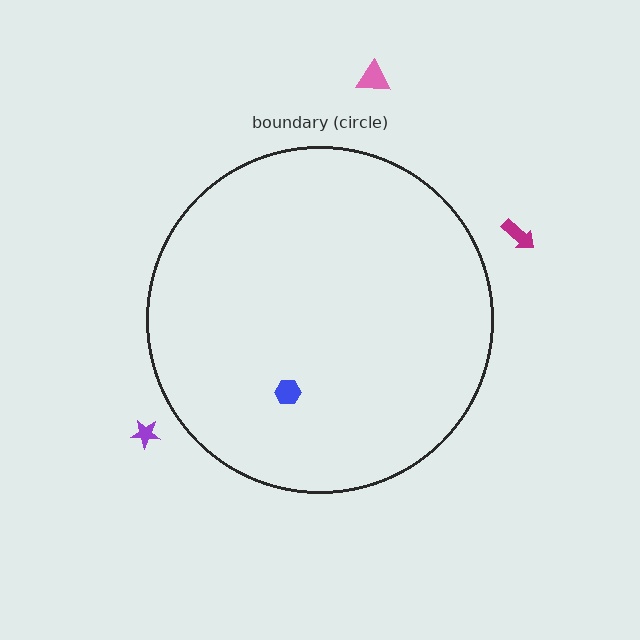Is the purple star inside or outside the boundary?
Outside.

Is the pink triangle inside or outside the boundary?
Outside.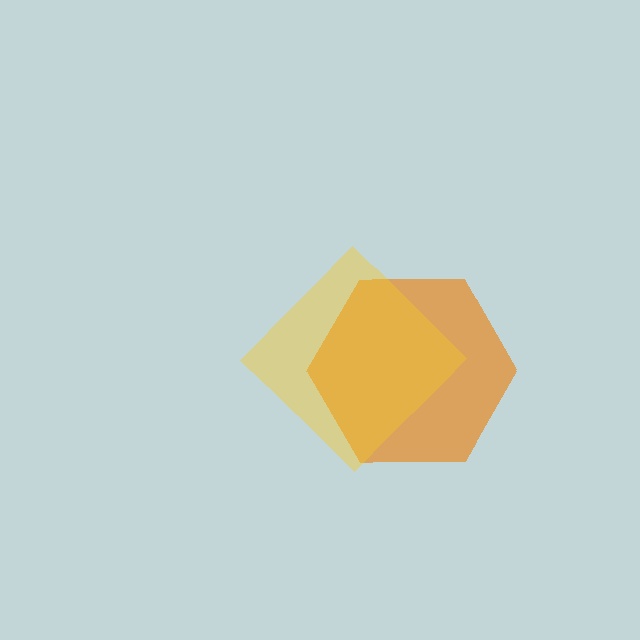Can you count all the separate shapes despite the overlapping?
Yes, there are 2 separate shapes.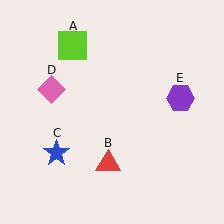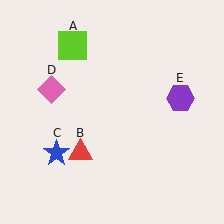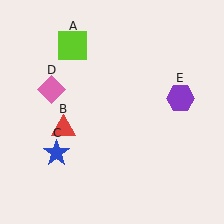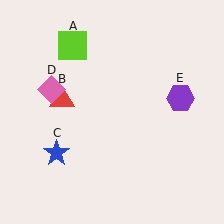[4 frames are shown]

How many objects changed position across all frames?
1 object changed position: red triangle (object B).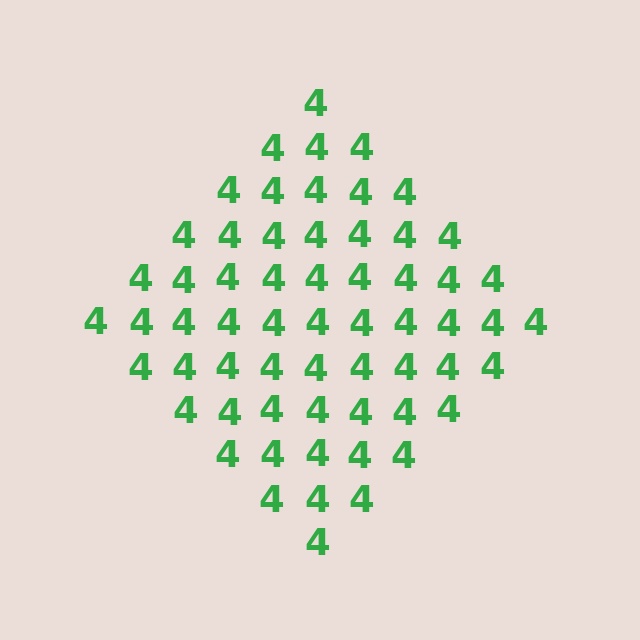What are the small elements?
The small elements are digit 4's.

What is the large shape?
The large shape is a diamond.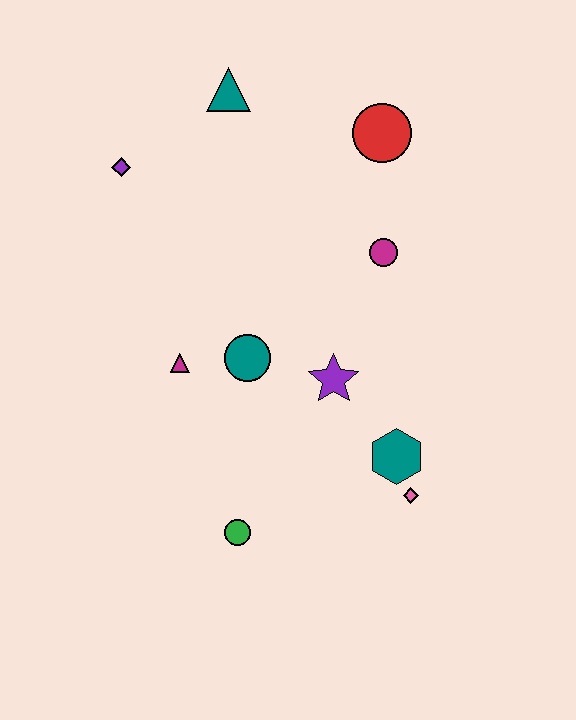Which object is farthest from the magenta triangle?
The red circle is farthest from the magenta triangle.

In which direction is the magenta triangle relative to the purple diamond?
The magenta triangle is below the purple diamond.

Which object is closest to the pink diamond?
The teal hexagon is closest to the pink diamond.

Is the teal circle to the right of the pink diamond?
No